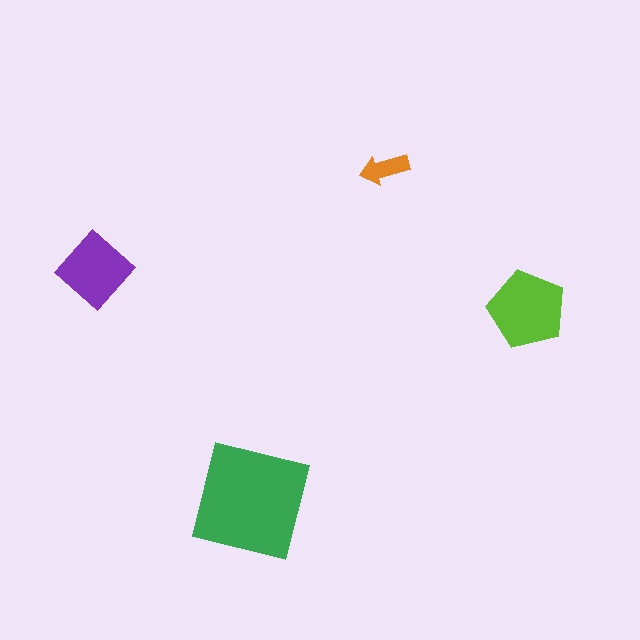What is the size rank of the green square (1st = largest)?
1st.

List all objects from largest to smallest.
The green square, the lime pentagon, the purple diamond, the orange arrow.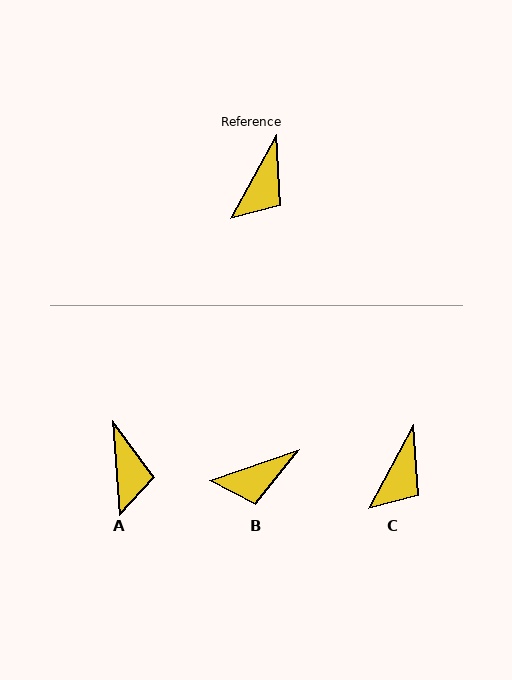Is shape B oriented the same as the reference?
No, it is off by about 43 degrees.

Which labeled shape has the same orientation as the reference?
C.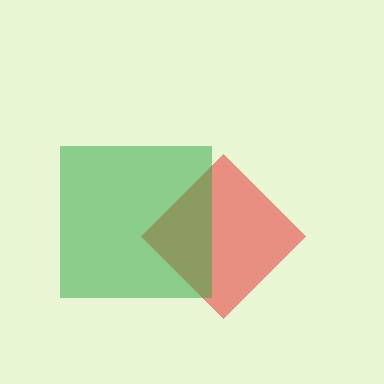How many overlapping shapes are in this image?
There are 2 overlapping shapes in the image.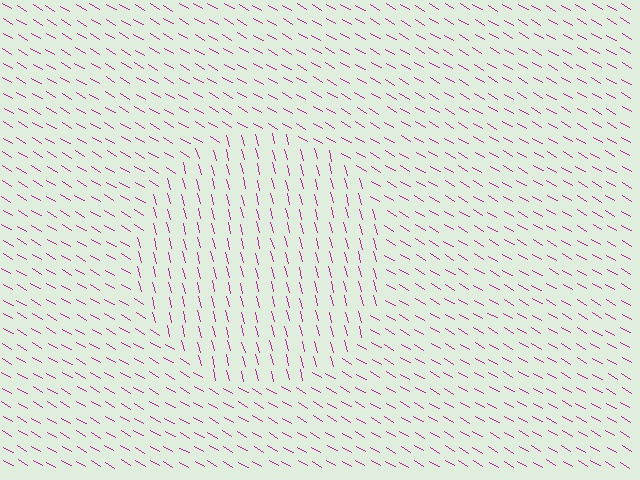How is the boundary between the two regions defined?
The boundary is defined purely by a change in line orientation (approximately 45 degrees difference). All lines are the same color and thickness.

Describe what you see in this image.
The image is filled with small magenta line segments. A circle region in the image has lines oriented differently from the surrounding lines, creating a visible texture boundary.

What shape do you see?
I see a circle.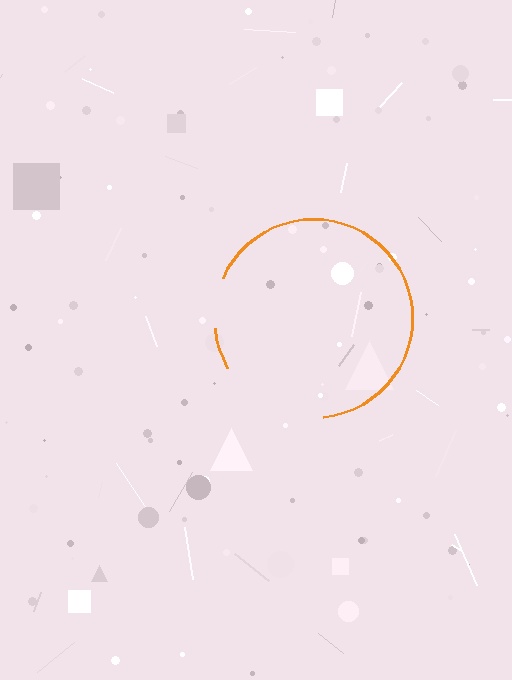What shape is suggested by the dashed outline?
The dashed outline suggests a circle.